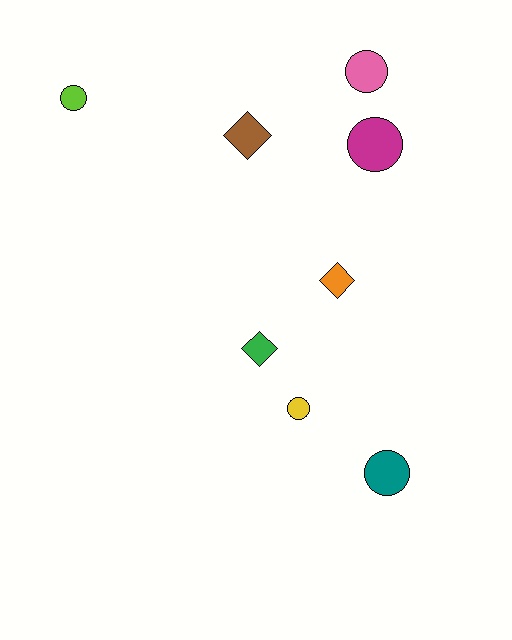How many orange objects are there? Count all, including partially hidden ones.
There is 1 orange object.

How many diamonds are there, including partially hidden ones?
There are 3 diamonds.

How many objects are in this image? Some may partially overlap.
There are 8 objects.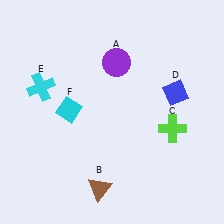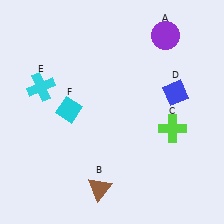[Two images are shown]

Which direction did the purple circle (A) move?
The purple circle (A) moved right.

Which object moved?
The purple circle (A) moved right.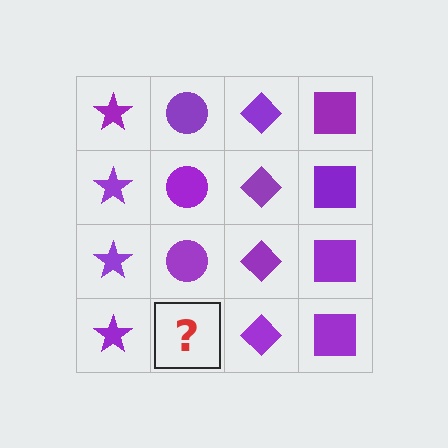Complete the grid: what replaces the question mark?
The question mark should be replaced with a purple circle.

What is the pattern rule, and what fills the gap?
The rule is that each column has a consistent shape. The gap should be filled with a purple circle.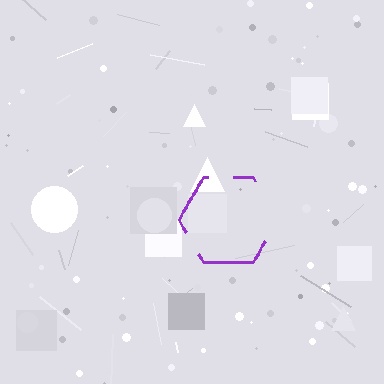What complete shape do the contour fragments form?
The contour fragments form a hexagon.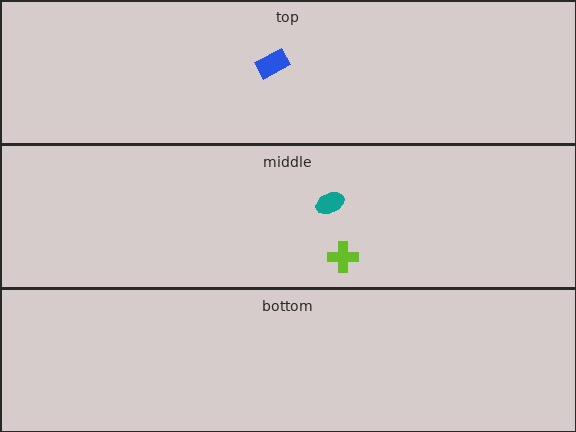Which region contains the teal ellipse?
The middle region.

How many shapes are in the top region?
1.